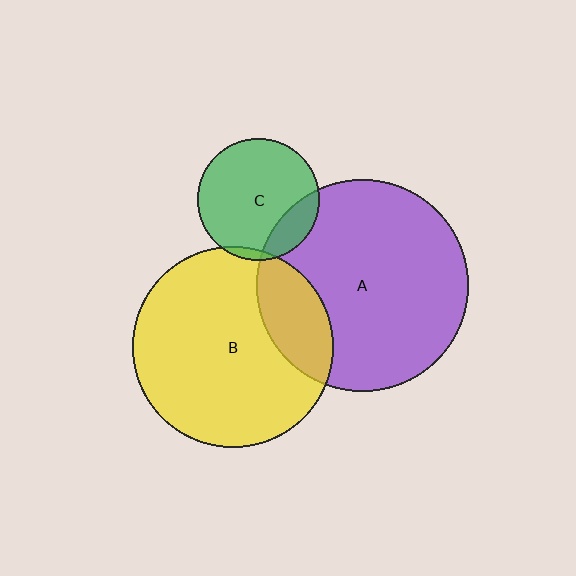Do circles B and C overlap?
Yes.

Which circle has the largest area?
Circle A (purple).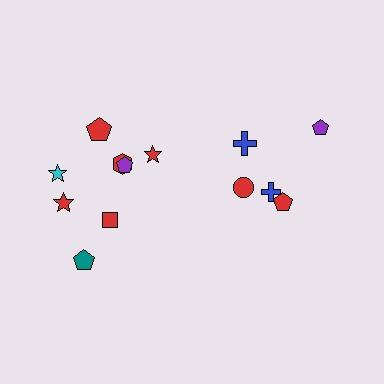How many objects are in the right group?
There are 5 objects.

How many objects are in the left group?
There are 8 objects.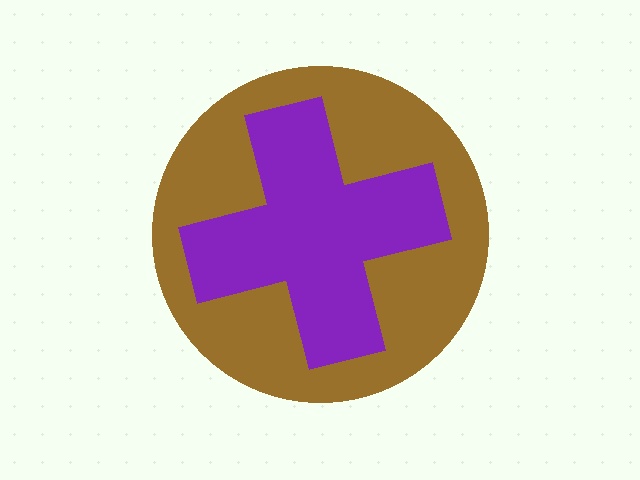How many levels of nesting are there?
2.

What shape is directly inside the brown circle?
The purple cross.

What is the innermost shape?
The purple cross.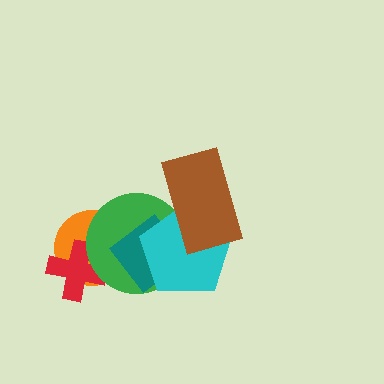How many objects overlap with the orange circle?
3 objects overlap with the orange circle.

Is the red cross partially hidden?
Yes, it is partially covered by another shape.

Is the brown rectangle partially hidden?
No, no other shape covers it.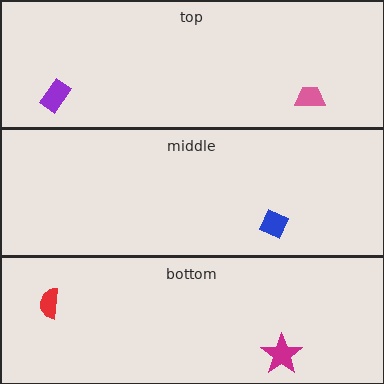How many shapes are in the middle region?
1.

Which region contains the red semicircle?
The bottom region.